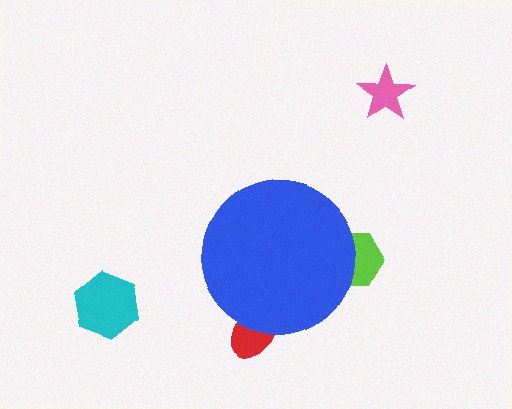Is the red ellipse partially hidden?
Yes, the red ellipse is partially hidden behind the blue circle.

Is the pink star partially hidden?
No, the pink star is fully visible.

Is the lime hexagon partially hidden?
Yes, the lime hexagon is partially hidden behind the blue circle.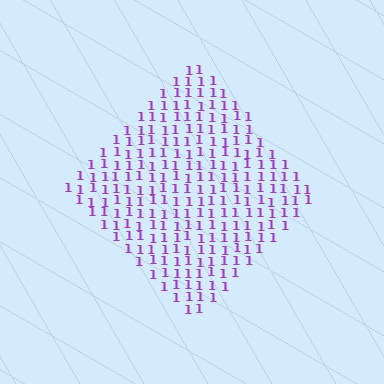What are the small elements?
The small elements are digit 1's.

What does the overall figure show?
The overall figure shows a diamond.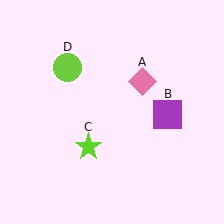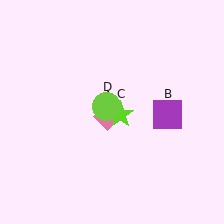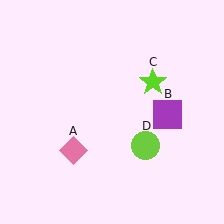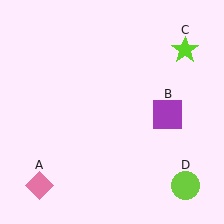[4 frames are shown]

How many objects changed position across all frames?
3 objects changed position: pink diamond (object A), lime star (object C), lime circle (object D).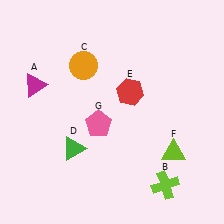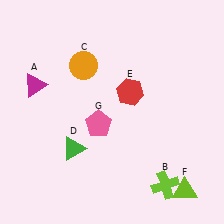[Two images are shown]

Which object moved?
The lime triangle (F) moved down.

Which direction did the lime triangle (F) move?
The lime triangle (F) moved down.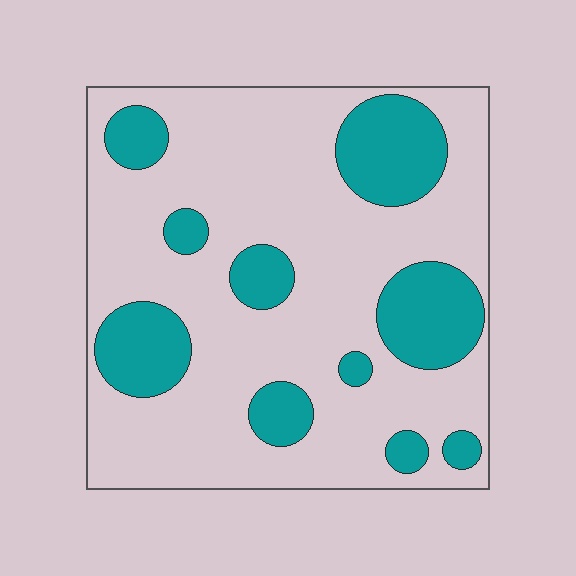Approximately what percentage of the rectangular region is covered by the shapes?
Approximately 25%.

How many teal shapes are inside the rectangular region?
10.